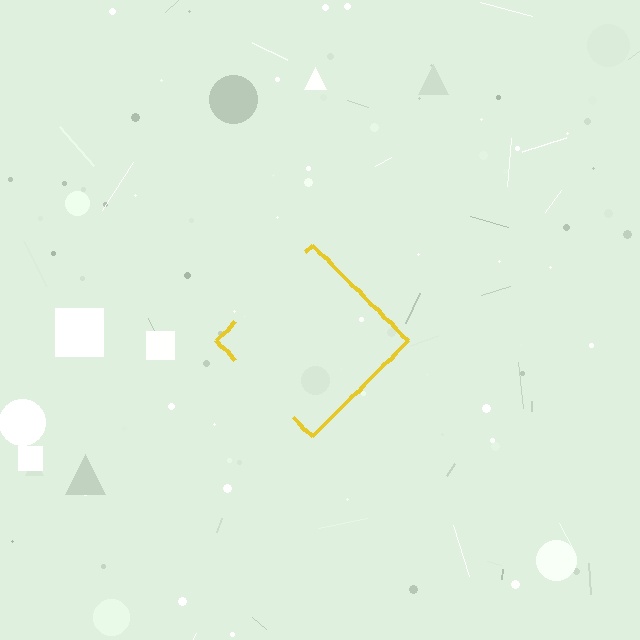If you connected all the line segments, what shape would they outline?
They would outline a diamond.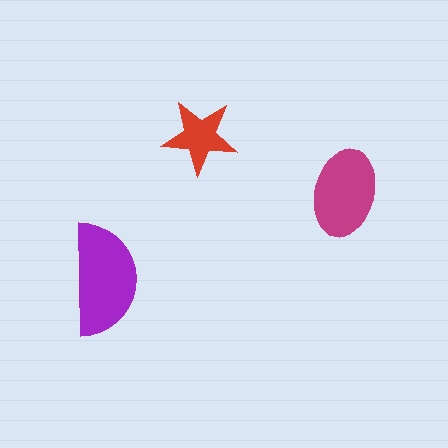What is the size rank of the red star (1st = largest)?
3rd.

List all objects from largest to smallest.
The purple semicircle, the magenta ellipse, the red star.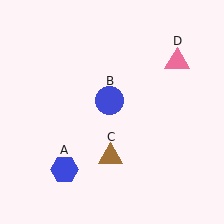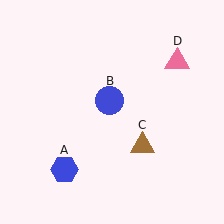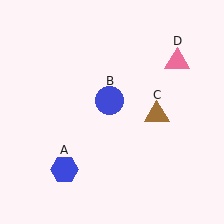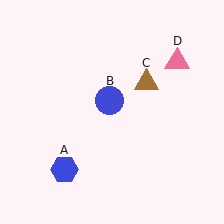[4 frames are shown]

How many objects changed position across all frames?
1 object changed position: brown triangle (object C).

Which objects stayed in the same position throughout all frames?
Blue hexagon (object A) and blue circle (object B) and pink triangle (object D) remained stationary.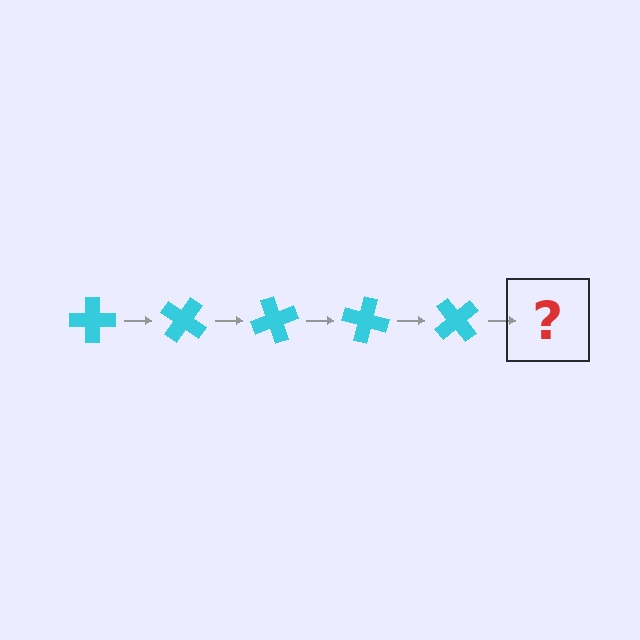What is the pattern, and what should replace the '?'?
The pattern is that the cross rotates 35 degrees each step. The '?' should be a cyan cross rotated 175 degrees.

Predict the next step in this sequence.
The next step is a cyan cross rotated 175 degrees.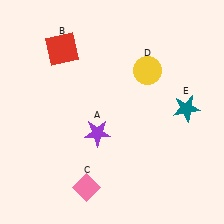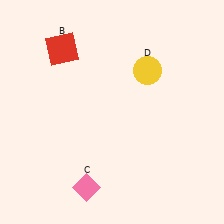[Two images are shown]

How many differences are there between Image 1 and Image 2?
There are 2 differences between the two images.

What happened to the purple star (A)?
The purple star (A) was removed in Image 2. It was in the bottom-left area of Image 1.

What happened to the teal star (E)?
The teal star (E) was removed in Image 2. It was in the top-right area of Image 1.